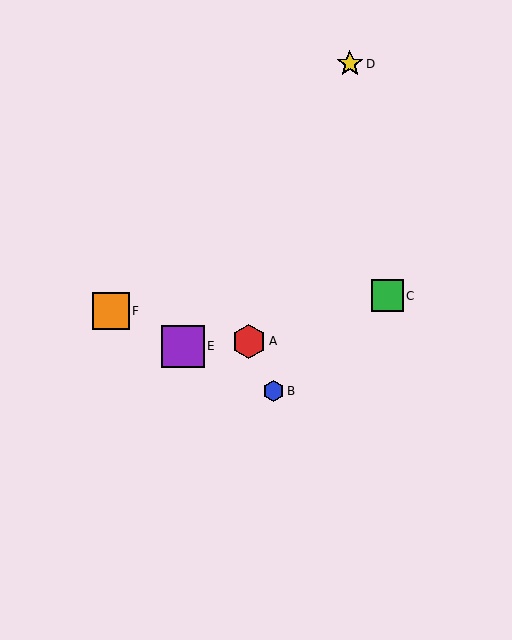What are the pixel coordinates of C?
Object C is at (388, 296).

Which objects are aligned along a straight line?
Objects B, E, F are aligned along a straight line.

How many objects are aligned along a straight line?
3 objects (B, E, F) are aligned along a straight line.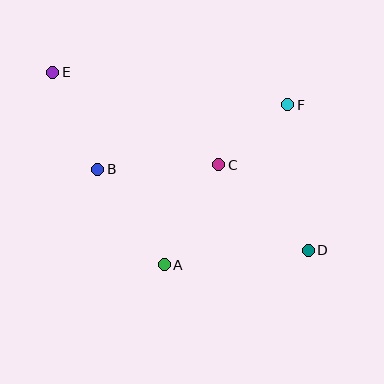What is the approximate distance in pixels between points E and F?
The distance between E and F is approximately 237 pixels.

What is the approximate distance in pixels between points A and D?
The distance between A and D is approximately 145 pixels.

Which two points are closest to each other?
Points C and F are closest to each other.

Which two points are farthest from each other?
Points D and E are farthest from each other.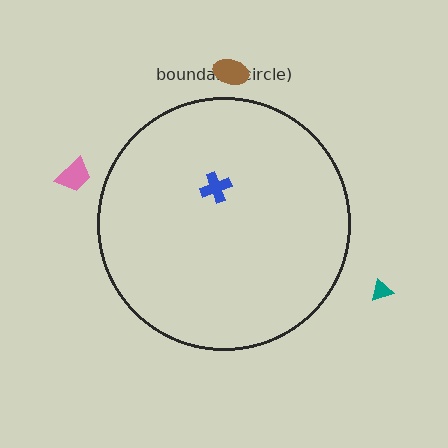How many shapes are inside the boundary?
1 inside, 3 outside.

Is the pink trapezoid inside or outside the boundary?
Outside.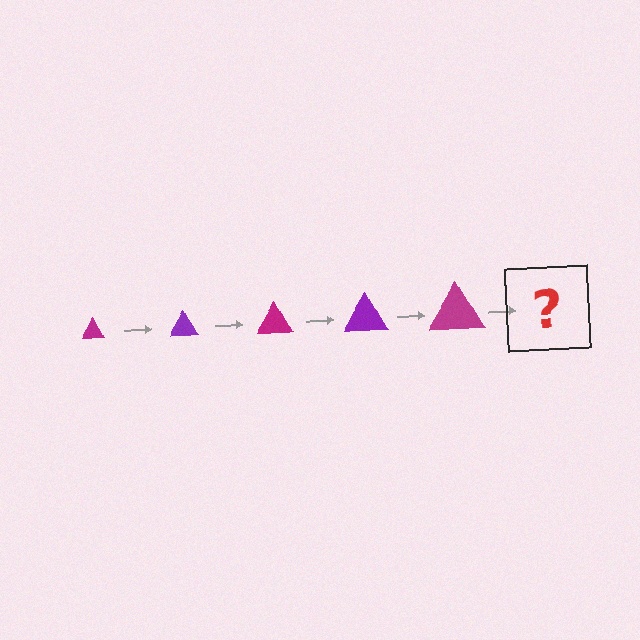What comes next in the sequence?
The next element should be a purple triangle, larger than the previous one.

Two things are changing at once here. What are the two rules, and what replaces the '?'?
The two rules are that the triangle grows larger each step and the color cycles through magenta and purple. The '?' should be a purple triangle, larger than the previous one.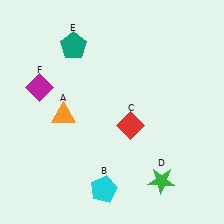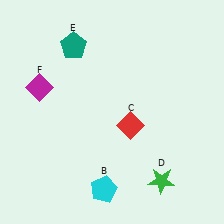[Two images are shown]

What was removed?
The orange triangle (A) was removed in Image 2.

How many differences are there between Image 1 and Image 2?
There is 1 difference between the two images.